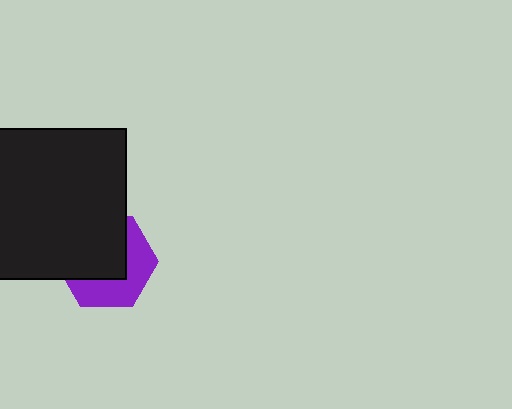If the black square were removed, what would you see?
You would see the complete purple hexagon.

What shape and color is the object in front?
The object in front is a black square.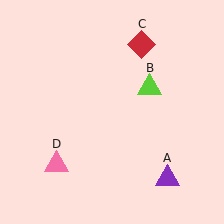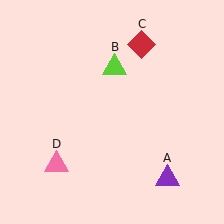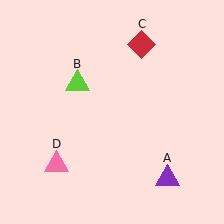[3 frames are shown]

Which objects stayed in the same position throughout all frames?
Purple triangle (object A) and red diamond (object C) and pink triangle (object D) remained stationary.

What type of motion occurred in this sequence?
The lime triangle (object B) rotated counterclockwise around the center of the scene.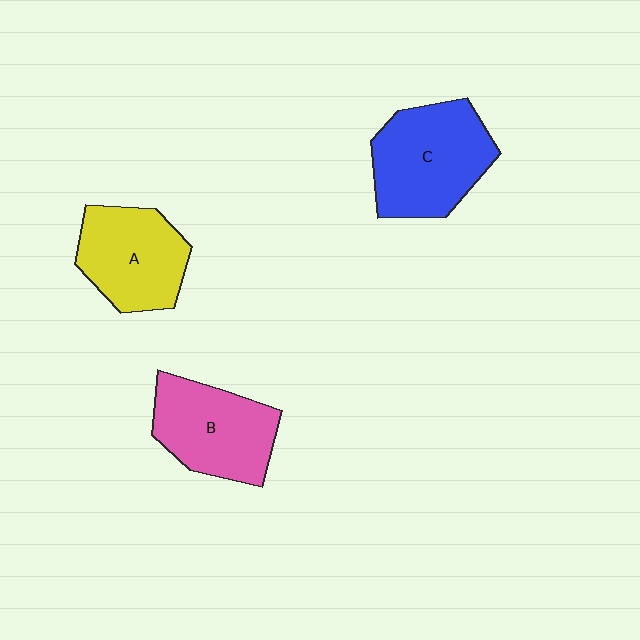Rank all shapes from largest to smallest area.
From largest to smallest: C (blue), B (pink), A (yellow).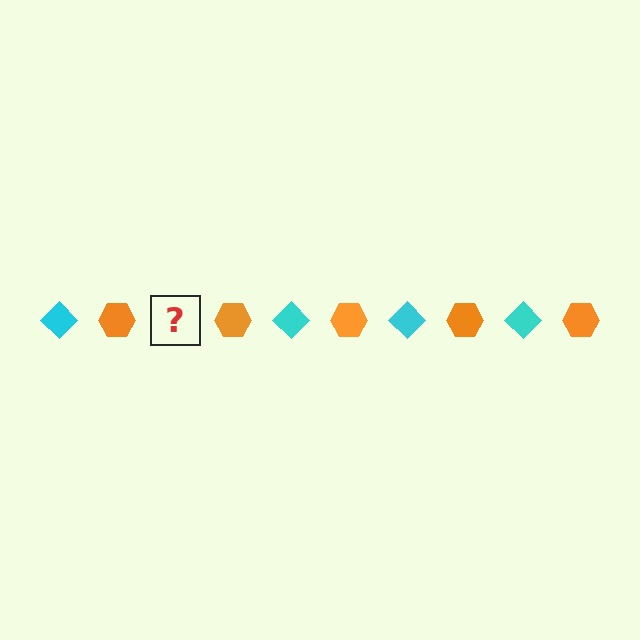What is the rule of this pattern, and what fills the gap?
The rule is that the pattern alternates between cyan diamond and orange hexagon. The gap should be filled with a cyan diamond.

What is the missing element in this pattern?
The missing element is a cyan diamond.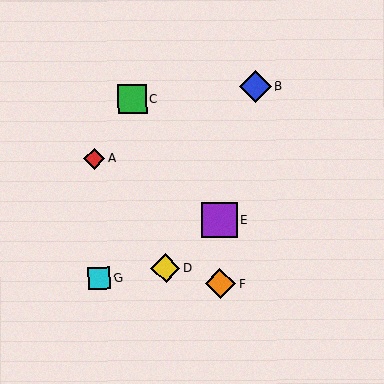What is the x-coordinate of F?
Object F is at x≈220.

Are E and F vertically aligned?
Yes, both are at x≈220.